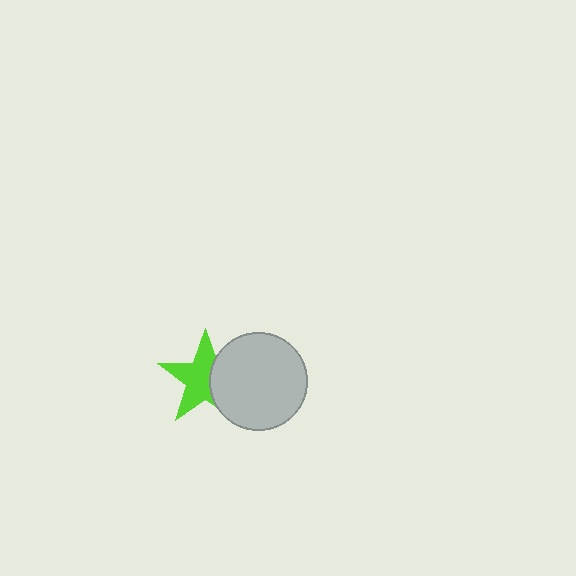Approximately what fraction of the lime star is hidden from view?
Roughly 38% of the lime star is hidden behind the light gray circle.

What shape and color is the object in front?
The object in front is a light gray circle.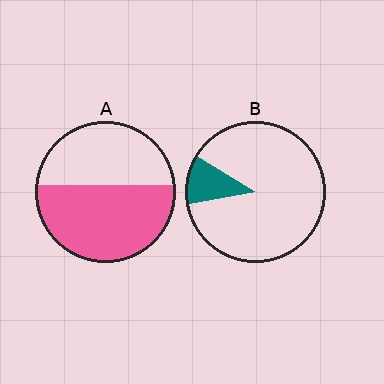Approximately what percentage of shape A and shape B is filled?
A is approximately 55% and B is approximately 10%.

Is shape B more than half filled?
No.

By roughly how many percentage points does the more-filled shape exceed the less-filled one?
By roughly 45 percentage points (A over B).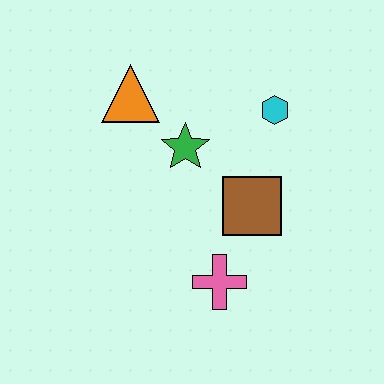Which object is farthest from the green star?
The pink cross is farthest from the green star.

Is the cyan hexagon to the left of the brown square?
No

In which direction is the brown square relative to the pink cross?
The brown square is above the pink cross.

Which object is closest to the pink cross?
The brown square is closest to the pink cross.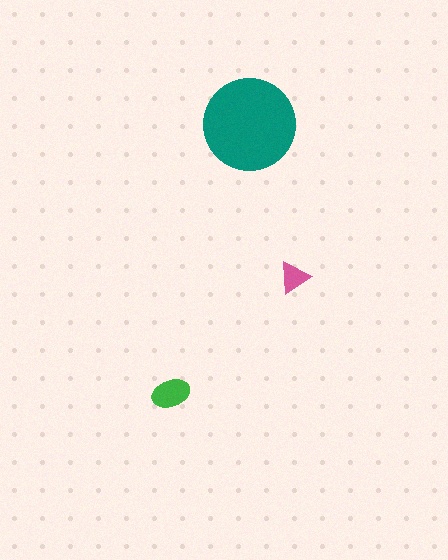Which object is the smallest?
The pink triangle.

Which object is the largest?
The teal circle.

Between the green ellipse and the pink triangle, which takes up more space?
The green ellipse.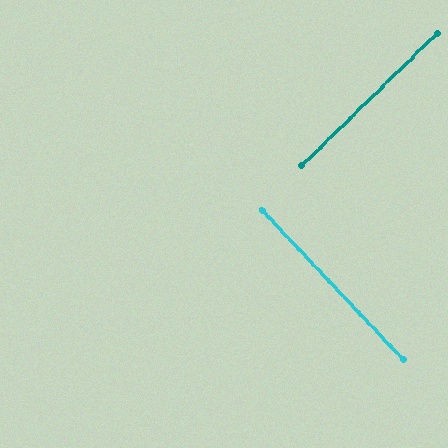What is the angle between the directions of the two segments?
Approximately 89 degrees.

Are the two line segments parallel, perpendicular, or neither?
Perpendicular — they meet at approximately 89°.